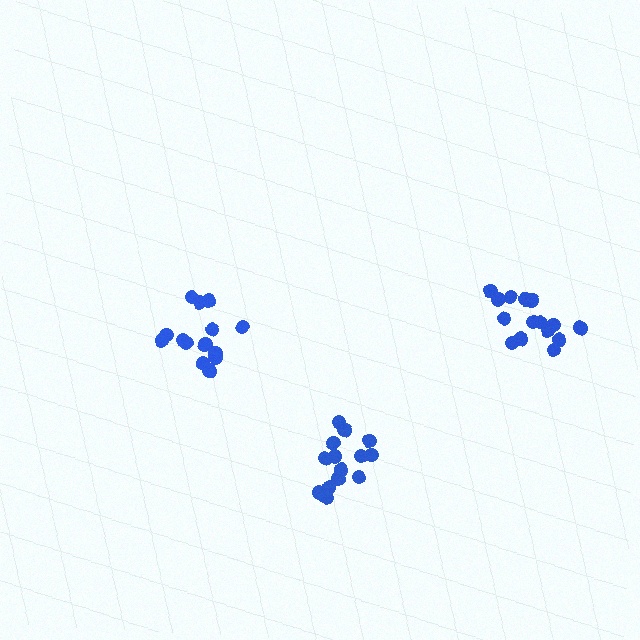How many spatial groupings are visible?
There are 3 spatial groupings.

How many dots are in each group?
Group 1: 14 dots, Group 2: 15 dots, Group 3: 15 dots (44 total).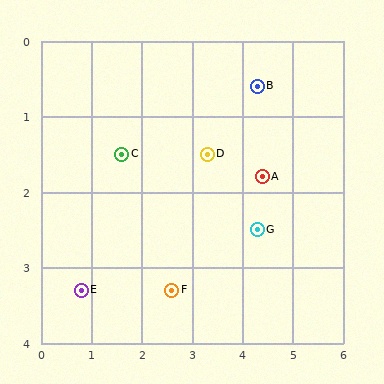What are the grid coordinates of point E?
Point E is at approximately (0.8, 3.3).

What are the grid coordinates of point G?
Point G is at approximately (4.3, 2.5).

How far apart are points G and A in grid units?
Points G and A are about 0.7 grid units apart.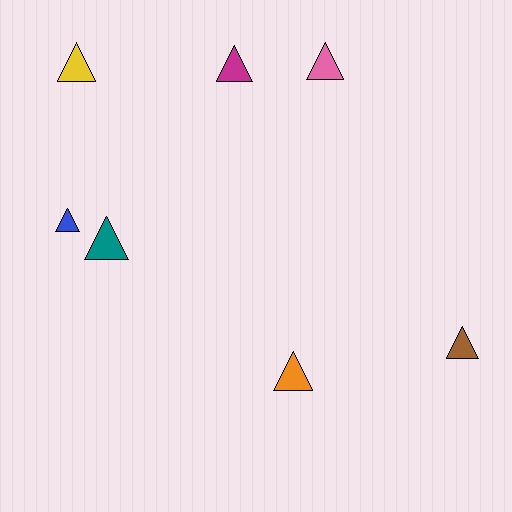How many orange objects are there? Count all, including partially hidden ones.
There is 1 orange object.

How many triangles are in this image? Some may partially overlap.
There are 7 triangles.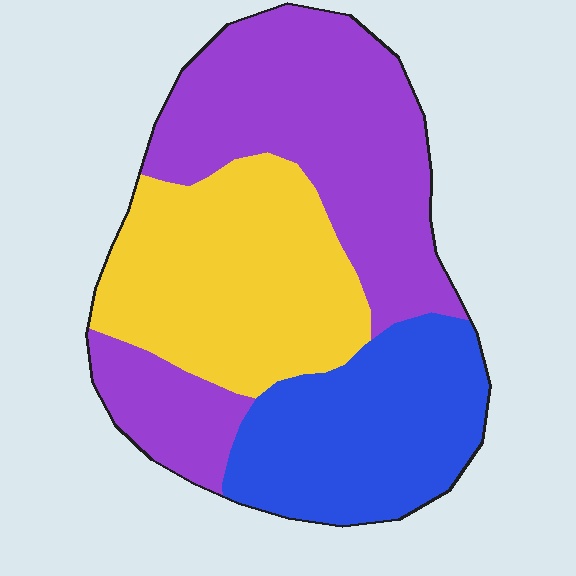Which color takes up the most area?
Purple, at roughly 45%.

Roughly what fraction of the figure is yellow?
Yellow takes up between a sixth and a third of the figure.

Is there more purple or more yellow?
Purple.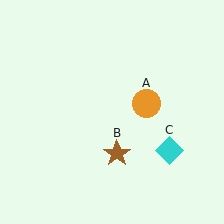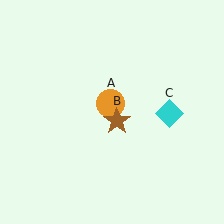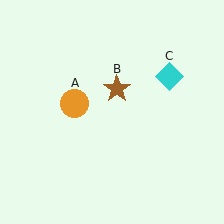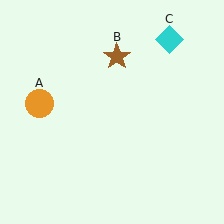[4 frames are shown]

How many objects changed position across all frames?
3 objects changed position: orange circle (object A), brown star (object B), cyan diamond (object C).